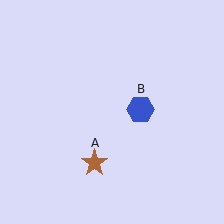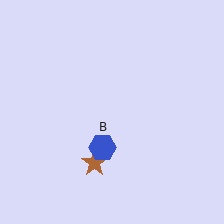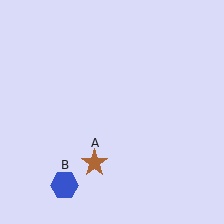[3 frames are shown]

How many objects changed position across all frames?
1 object changed position: blue hexagon (object B).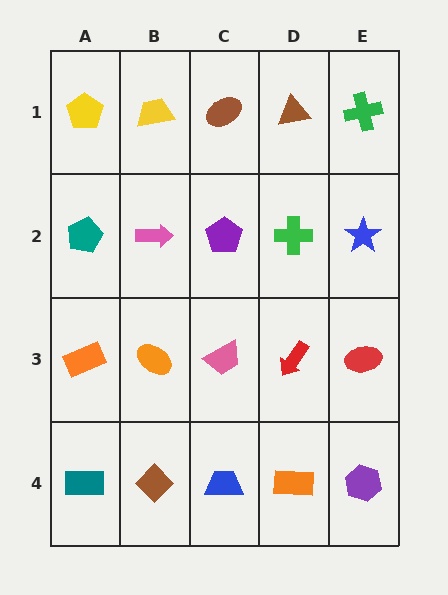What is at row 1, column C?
A brown ellipse.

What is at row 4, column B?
A brown diamond.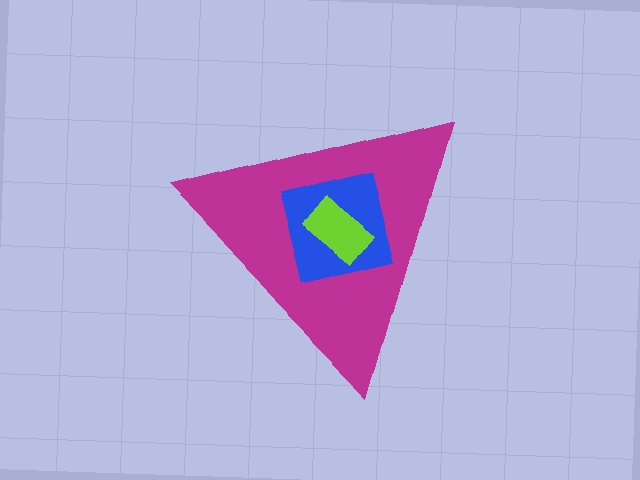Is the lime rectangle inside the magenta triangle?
Yes.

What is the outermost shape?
The magenta triangle.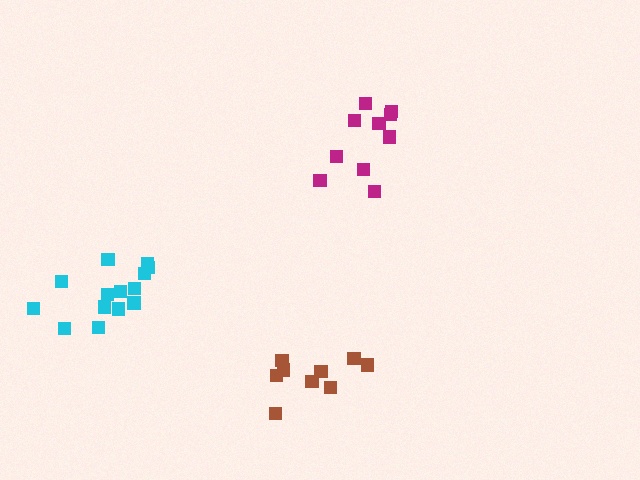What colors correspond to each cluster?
The clusters are colored: magenta, brown, cyan.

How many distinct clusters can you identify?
There are 3 distinct clusters.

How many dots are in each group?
Group 1: 10 dots, Group 2: 9 dots, Group 3: 14 dots (33 total).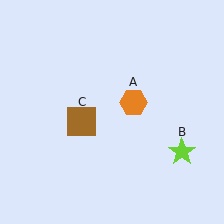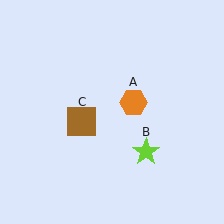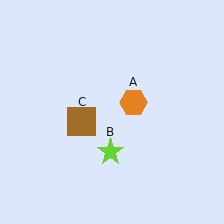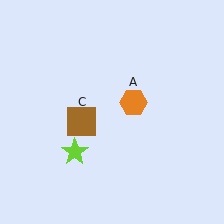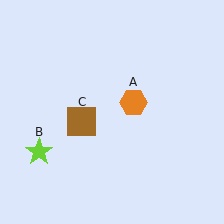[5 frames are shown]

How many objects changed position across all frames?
1 object changed position: lime star (object B).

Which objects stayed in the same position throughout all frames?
Orange hexagon (object A) and brown square (object C) remained stationary.